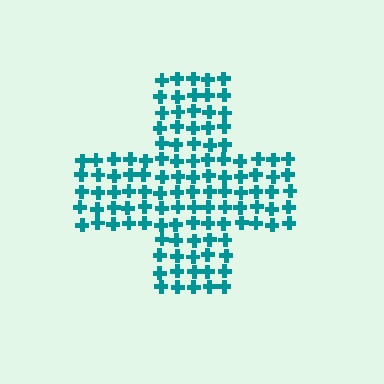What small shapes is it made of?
It is made of small crosses.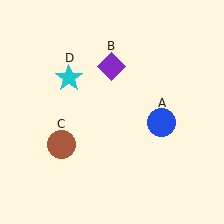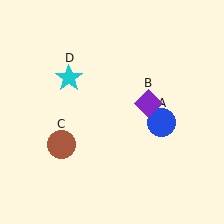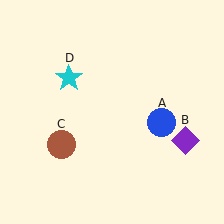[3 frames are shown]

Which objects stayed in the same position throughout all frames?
Blue circle (object A) and brown circle (object C) and cyan star (object D) remained stationary.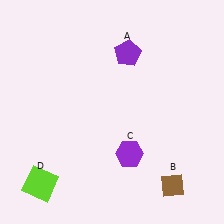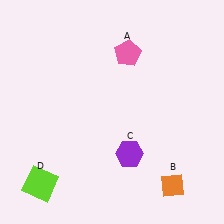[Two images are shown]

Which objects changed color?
A changed from purple to pink. B changed from brown to orange.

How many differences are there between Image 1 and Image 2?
There are 2 differences between the two images.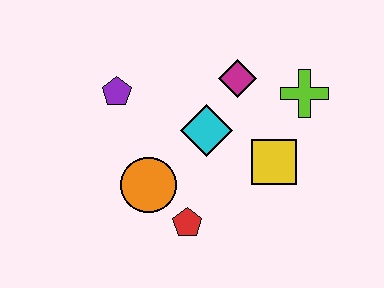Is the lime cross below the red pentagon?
No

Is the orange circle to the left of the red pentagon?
Yes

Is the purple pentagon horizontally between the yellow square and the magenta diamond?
No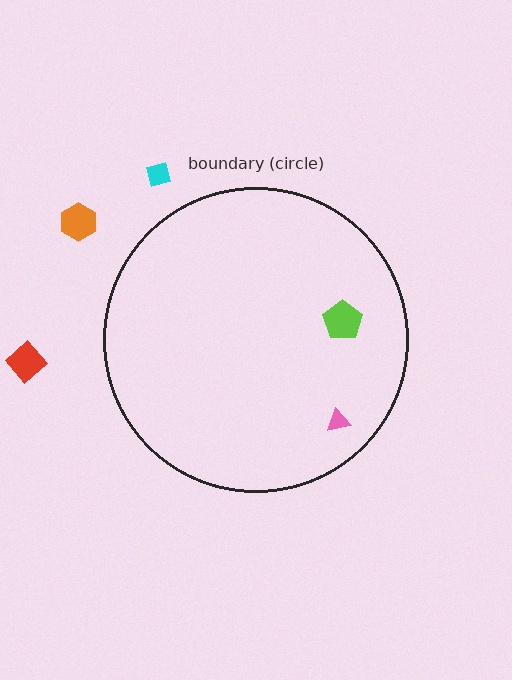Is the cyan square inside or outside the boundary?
Outside.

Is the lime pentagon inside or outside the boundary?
Inside.